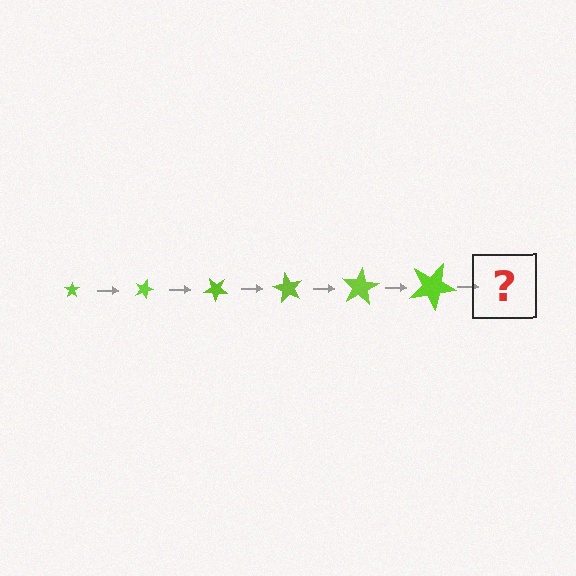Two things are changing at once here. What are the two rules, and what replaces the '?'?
The two rules are that the star grows larger each step and it rotates 20 degrees each step. The '?' should be a star, larger than the previous one and rotated 120 degrees from the start.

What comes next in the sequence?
The next element should be a star, larger than the previous one and rotated 120 degrees from the start.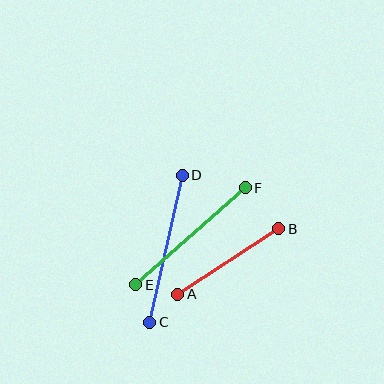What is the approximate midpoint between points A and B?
The midpoint is at approximately (228, 262) pixels.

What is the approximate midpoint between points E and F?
The midpoint is at approximately (190, 236) pixels.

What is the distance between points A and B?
The distance is approximately 120 pixels.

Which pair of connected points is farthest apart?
Points C and D are farthest apart.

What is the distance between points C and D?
The distance is approximately 151 pixels.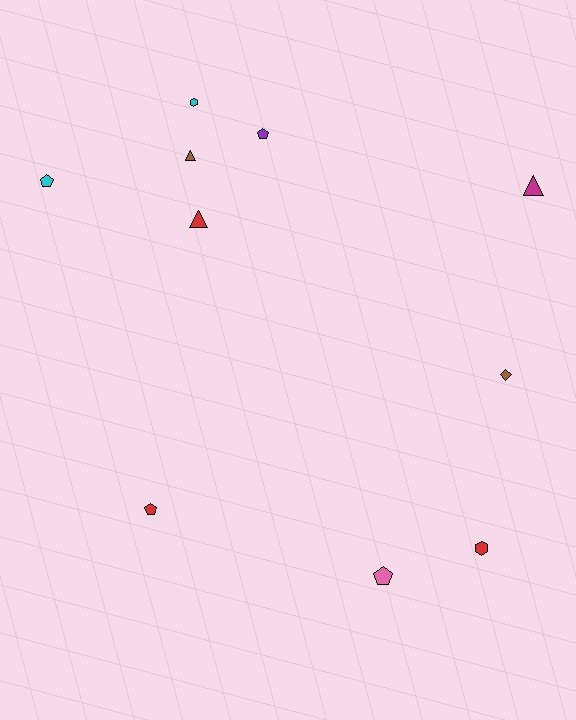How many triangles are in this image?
There are 3 triangles.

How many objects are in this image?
There are 10 objects.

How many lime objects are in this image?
There are no lime objects.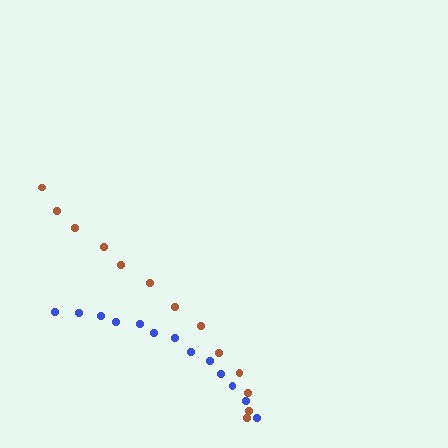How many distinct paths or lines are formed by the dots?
There are 2 distinct paths.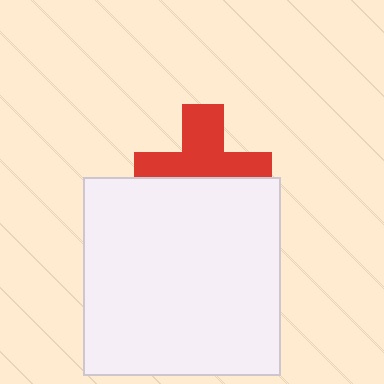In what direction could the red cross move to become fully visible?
The red cross could move up. That would shift it out from behind the white square entirely.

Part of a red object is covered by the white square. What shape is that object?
It is a cross.